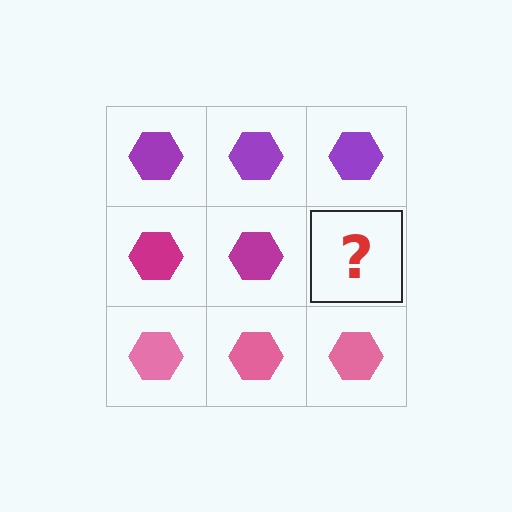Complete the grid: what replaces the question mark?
The question mark should be replaced with a magenta hexagon.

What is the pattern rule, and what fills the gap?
The rule is that each row has a consistent color. The gap should be filled with a magenta hexagon.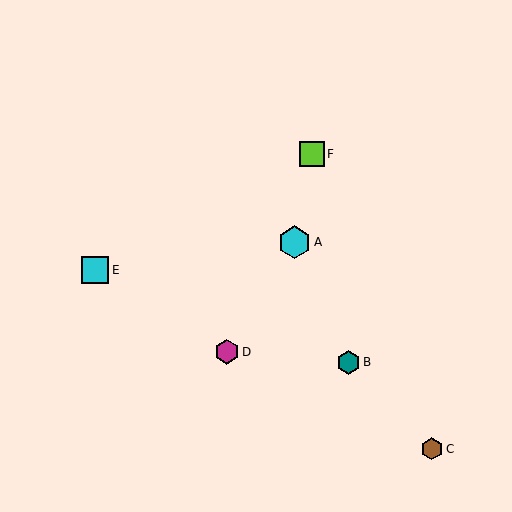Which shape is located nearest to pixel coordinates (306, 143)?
The lime square (labeled F) at (312, 154) is nearest to that location.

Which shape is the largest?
The cyan hexagon (labeled A) is the largest.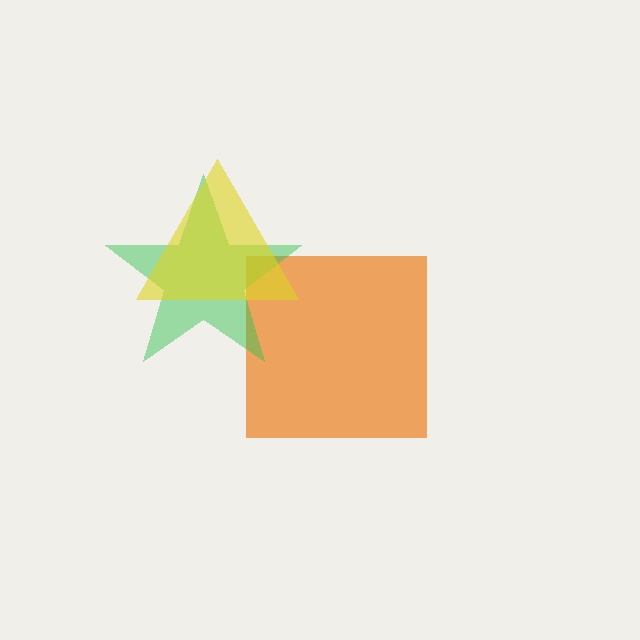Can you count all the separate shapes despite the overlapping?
Yes, there are 3 separate shapes.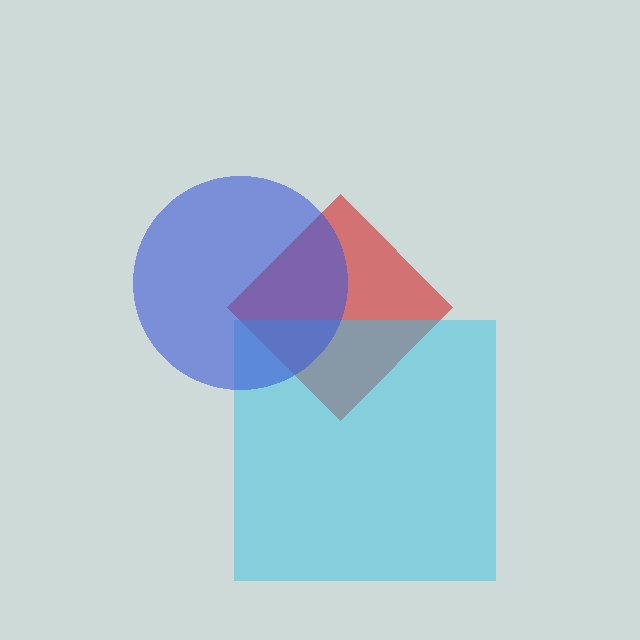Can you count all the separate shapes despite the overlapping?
Yes, there are 3 separate shapes.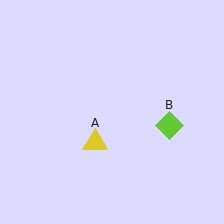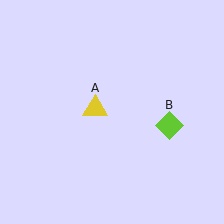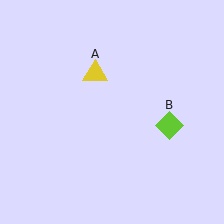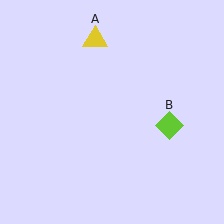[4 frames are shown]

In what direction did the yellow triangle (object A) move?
The yellow triangle (object A) moved up.